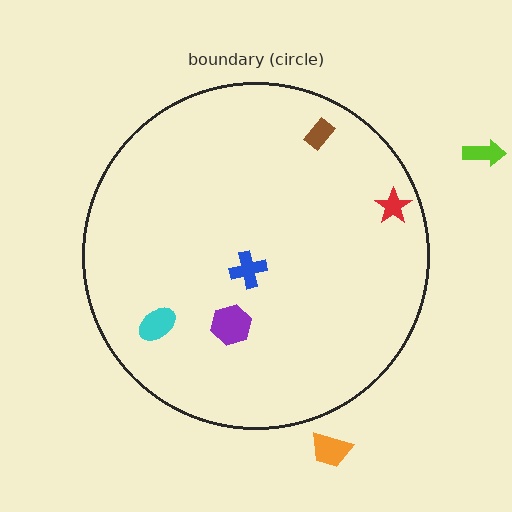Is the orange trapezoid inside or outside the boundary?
Outside.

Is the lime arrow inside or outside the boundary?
Outside.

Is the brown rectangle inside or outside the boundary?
Inside.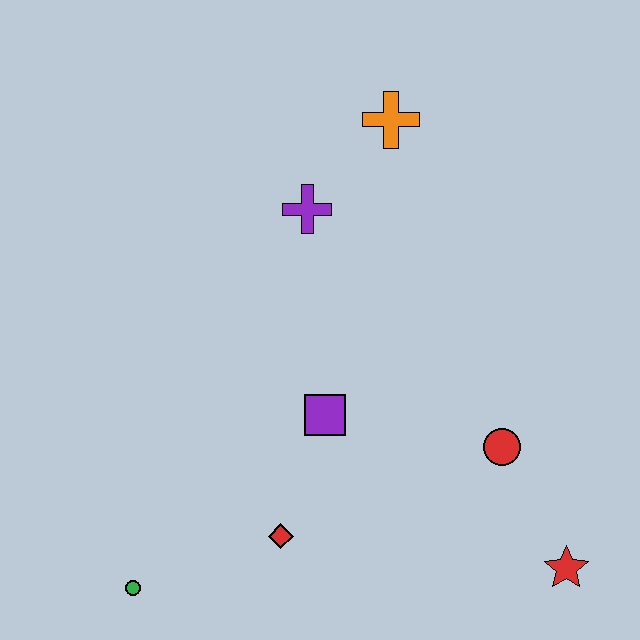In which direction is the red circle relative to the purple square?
The red circle is to the right of the purple square.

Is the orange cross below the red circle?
No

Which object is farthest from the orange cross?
The green circle is farthest from the orange cross.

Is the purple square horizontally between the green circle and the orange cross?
Yes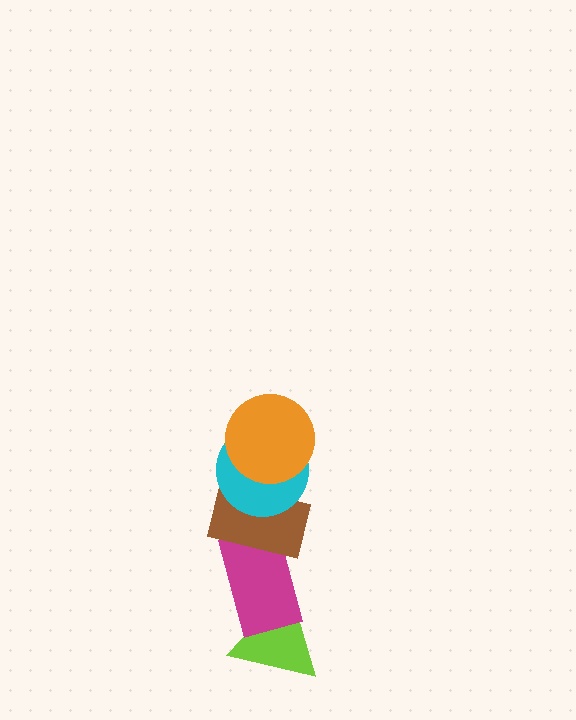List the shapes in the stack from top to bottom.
From top to bottom: the orange circle, the cyan circle, the brown rectangle, the magenta rectangle, the lime triangle.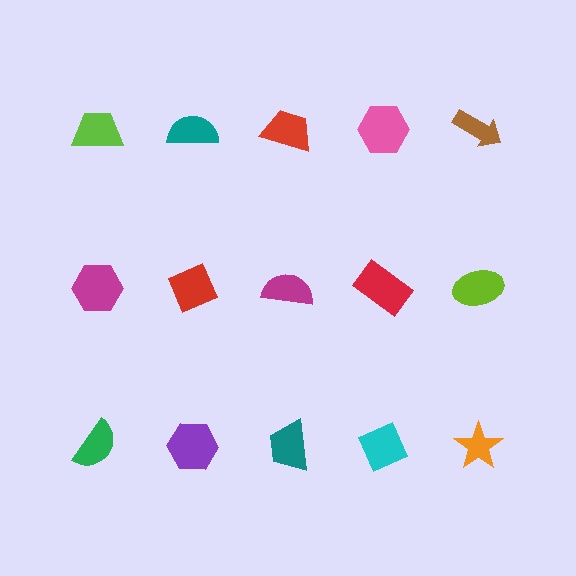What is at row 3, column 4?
A cyan diamond.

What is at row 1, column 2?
A teal semicircle.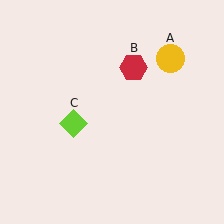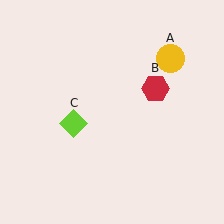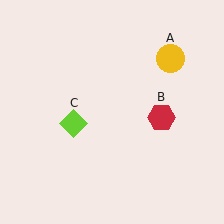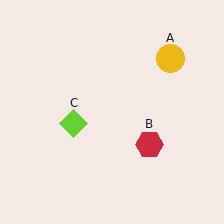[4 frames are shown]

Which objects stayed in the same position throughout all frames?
Yellow circle (object A) and lime diamond (object C) remained stationary.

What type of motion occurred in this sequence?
The red hexagon (object B) rotated clockwise around the center of the scene.